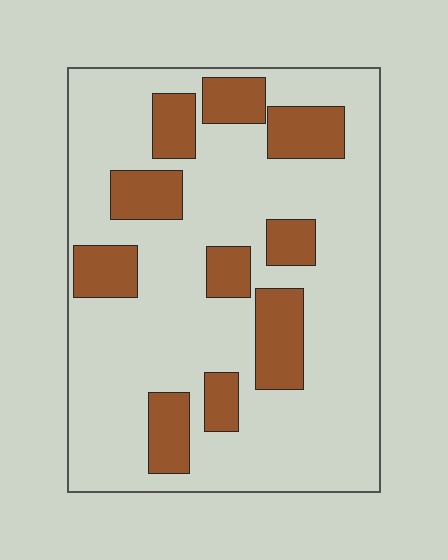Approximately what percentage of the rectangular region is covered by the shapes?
Approximately 25%.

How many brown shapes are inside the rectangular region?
10.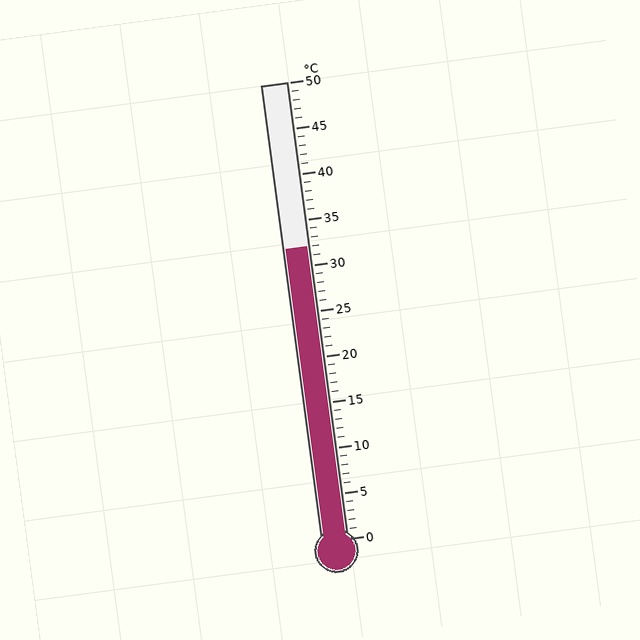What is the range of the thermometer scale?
The thermometer scale ranges from 0°C to 50°C.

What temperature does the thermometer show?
The thermometer shows approximately 32°C.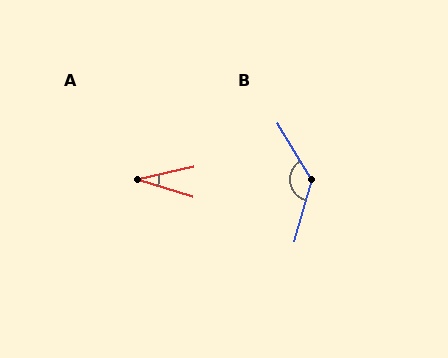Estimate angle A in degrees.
Approximately 30 degrees.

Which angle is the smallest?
A, at approximately 30 degrees.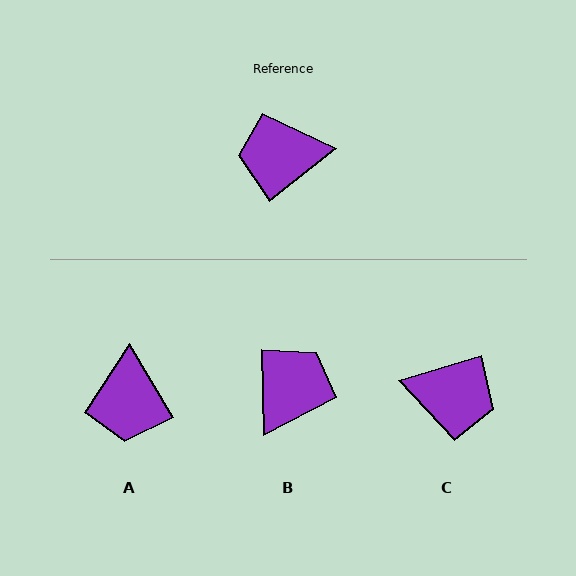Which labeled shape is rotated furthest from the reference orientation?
C, about 158 degrees away.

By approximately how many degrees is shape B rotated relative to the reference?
Approximately 126 degrees clockwise.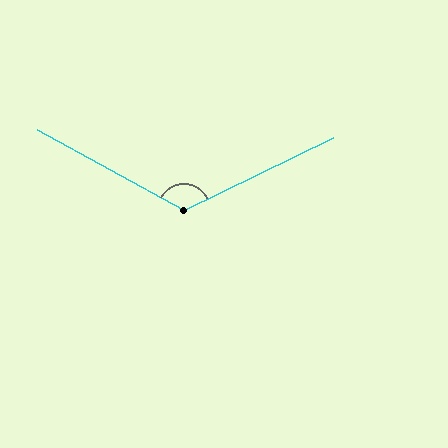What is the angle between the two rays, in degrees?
Approximately 125 degrees.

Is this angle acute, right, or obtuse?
It is obtuse.